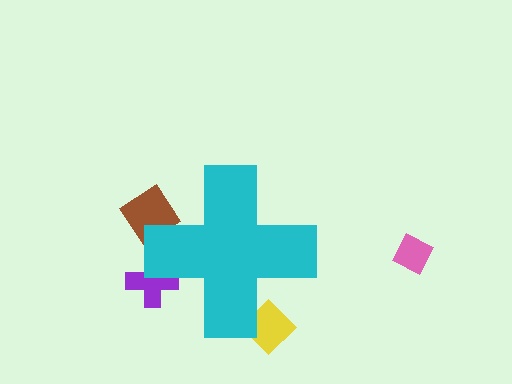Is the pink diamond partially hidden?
No, the pink diamond is fully visible.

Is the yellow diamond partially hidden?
Yes, the yellow diamond is partially hidden behind the cyan cross.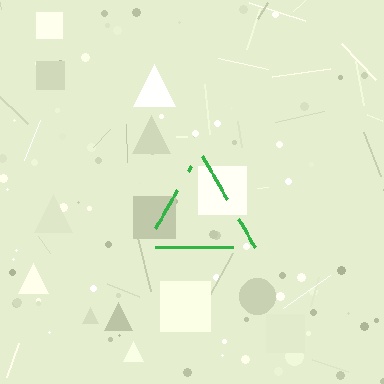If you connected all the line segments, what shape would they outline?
They would outline a triangle.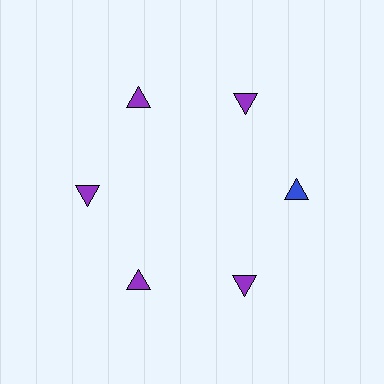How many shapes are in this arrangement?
There are 6 shapes arranged in a ring pattern.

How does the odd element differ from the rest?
It has a different color: blue instead of purple.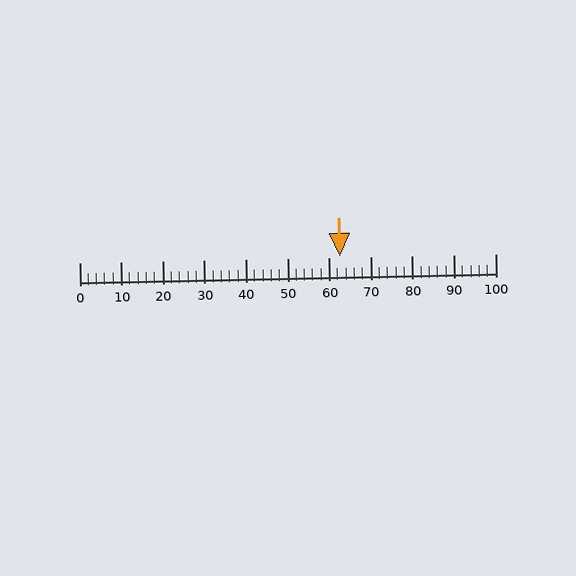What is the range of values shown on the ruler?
The ruler shows values from 0 to 100.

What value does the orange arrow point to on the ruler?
The orange arrow points to approximately 63.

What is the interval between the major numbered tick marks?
The major tick marks are spaced 10 units apart.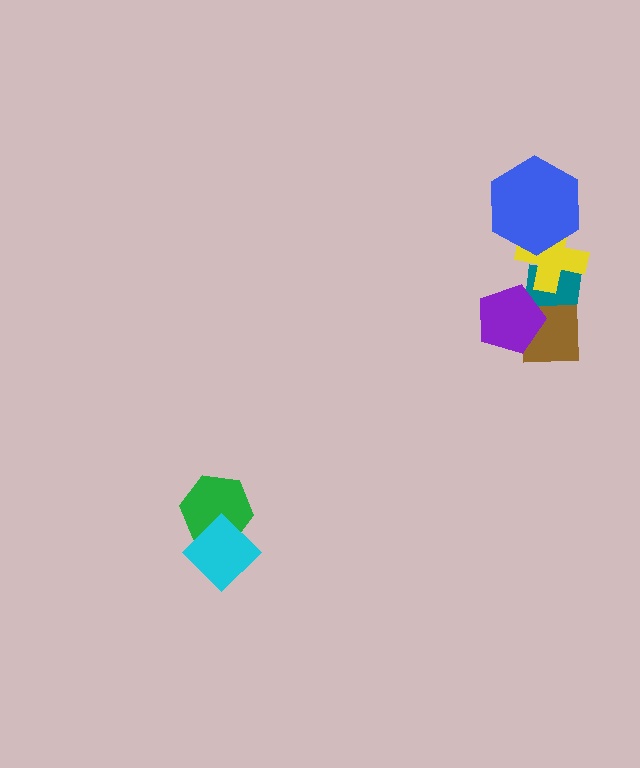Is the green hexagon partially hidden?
Yes, it is partially covered by another shape.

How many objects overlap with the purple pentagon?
2 objects overlap with the purple pentagon.